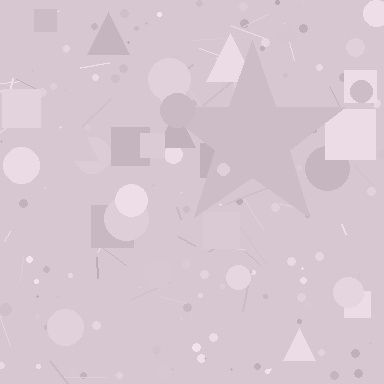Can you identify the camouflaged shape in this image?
The camouflaged shape is a star.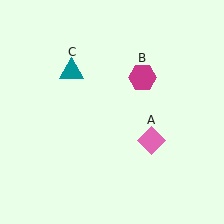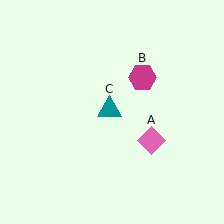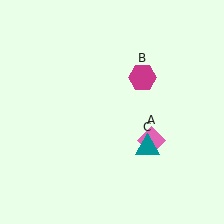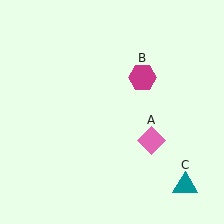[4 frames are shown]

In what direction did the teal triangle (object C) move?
The teal triangle (object C) moved down and to the right.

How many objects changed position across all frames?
1 object changed position: teal triangle (object C).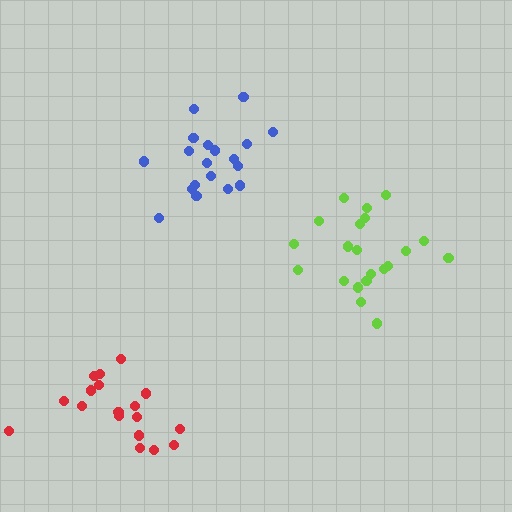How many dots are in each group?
Group 1: 21 dots, Group 2: 20 dots, Group 3: 18 dots (59 total).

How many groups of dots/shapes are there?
There are 3 groups.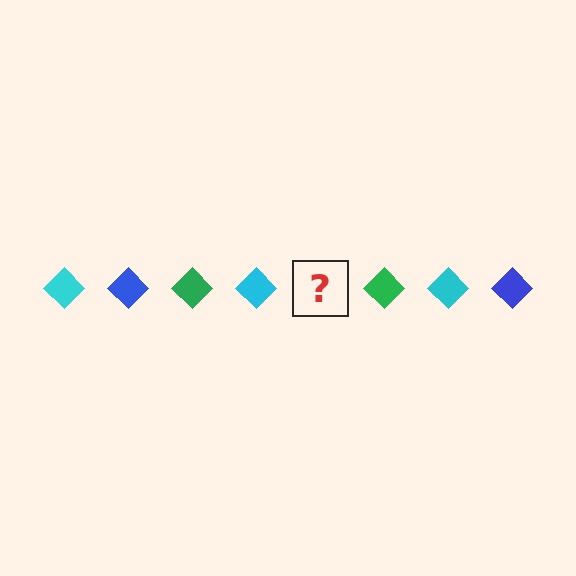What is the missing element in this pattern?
The missing element is a blue diamond.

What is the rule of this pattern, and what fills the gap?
The rule is that the pattern cycles through cyan, blue, green diamonds. The gap should be filled with a blue diamond.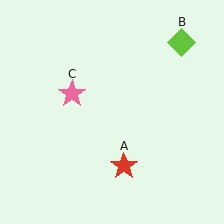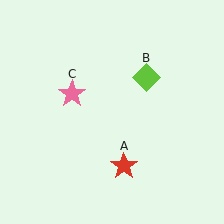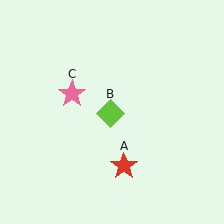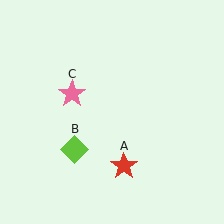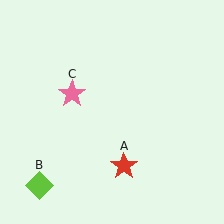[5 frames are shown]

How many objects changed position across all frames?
1 object changed position: lime diamond (object B).